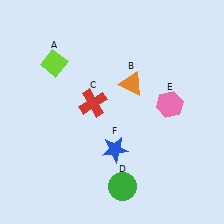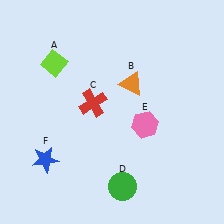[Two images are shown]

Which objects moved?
The objects that moved are: the pink hexagon (E), the blue star (F).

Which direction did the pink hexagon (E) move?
The pink hexagon (E) moved left.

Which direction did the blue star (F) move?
The blue star (F) moved left.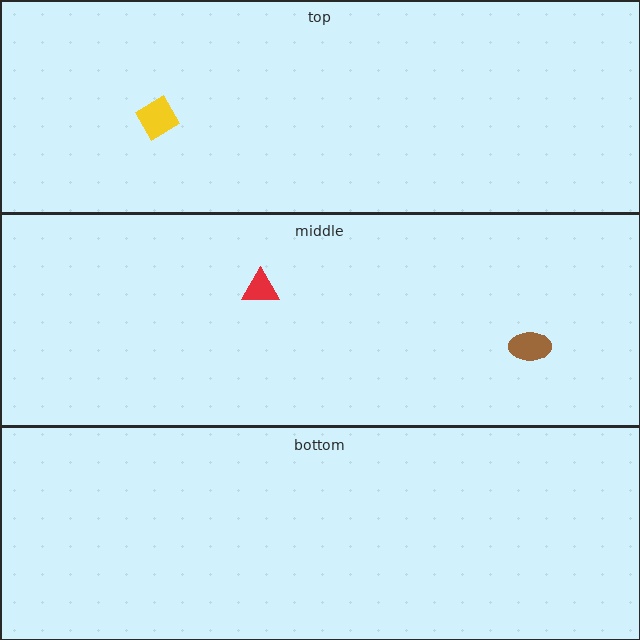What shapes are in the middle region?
The red triangle, the brown ellipse.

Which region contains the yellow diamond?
The top region.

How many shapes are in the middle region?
2.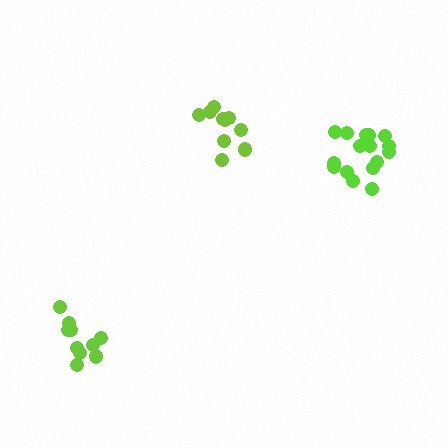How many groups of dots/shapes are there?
There are 3 groups.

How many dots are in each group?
Group 1: 16 dots, Group 2: 10 dots, Group 3: 10 dots (36 total).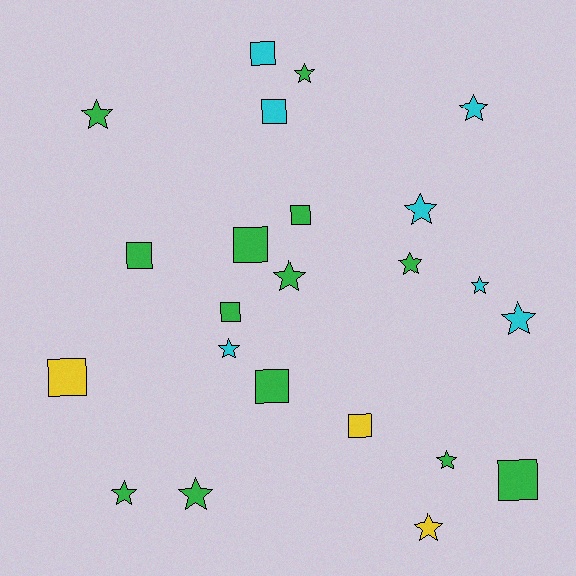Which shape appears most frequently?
Star, with 13 objects.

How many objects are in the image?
There are 23 objects.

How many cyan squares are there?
There are 2 cyan squares.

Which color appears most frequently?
Green, with 13 objects.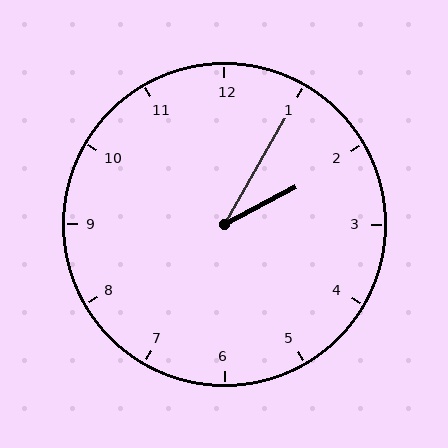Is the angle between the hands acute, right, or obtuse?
It is acute.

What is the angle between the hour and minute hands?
Approximately 32 degrees.